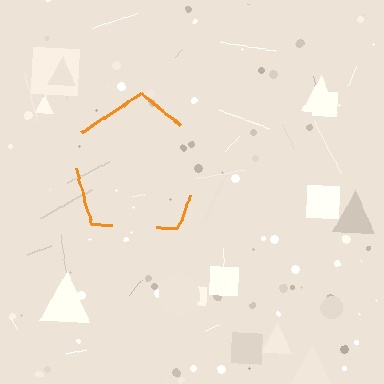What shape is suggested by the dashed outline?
The dashed outline suggests a pentagon.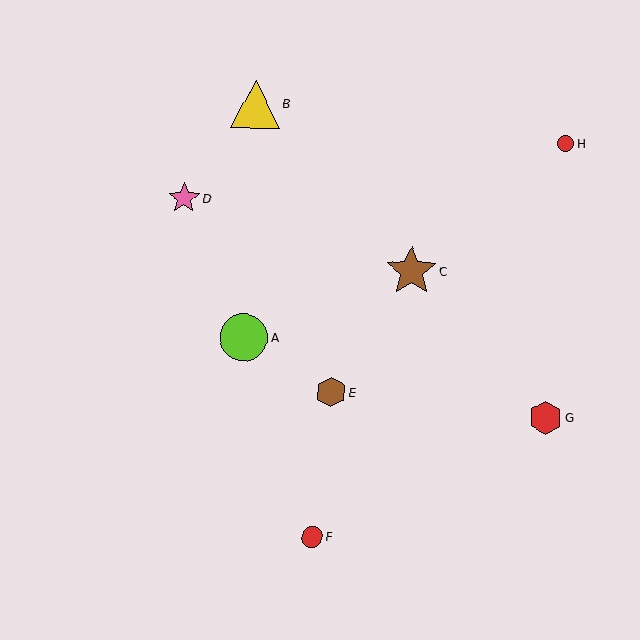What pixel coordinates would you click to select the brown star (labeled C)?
Click at (411, 271) to select the brown star C.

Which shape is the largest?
The brown star (labeled C) is the largest.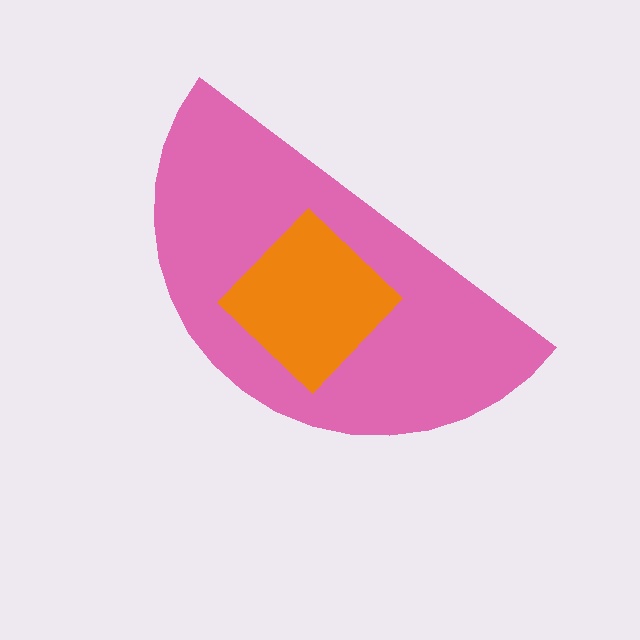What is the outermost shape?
The pink semicircle.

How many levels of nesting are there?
2.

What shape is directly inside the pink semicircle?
The orange diamond.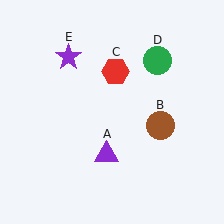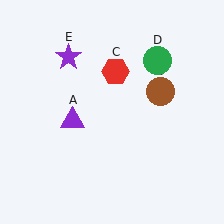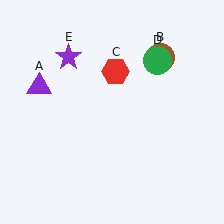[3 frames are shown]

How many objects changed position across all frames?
2 objects changed position: purple triangle (object A), brown circle (object B).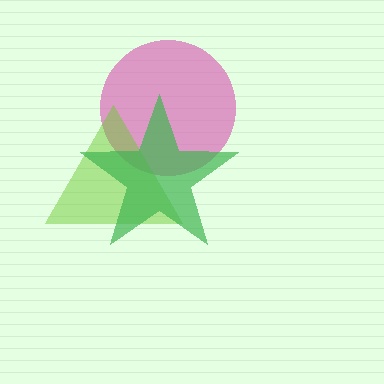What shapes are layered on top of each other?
The layered shapes are: a pink circle, a lime triangle, a green star.